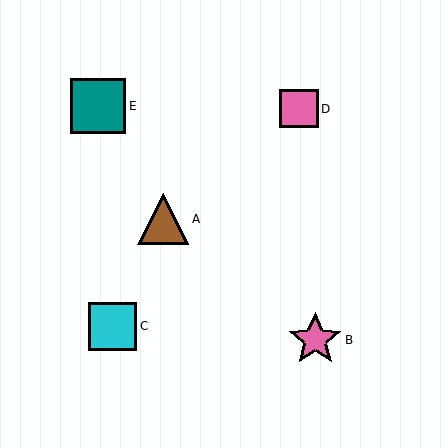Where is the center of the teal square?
The center of the teal square is at (98, 106).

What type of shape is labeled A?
Shape A is a brown triangle.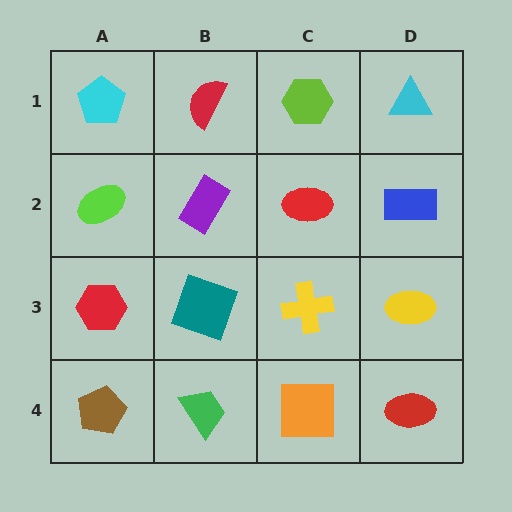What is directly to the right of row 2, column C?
A blue rectangle.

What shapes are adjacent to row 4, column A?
A red hexagon (row 3, column A), a green trapezoid (row 4, column B).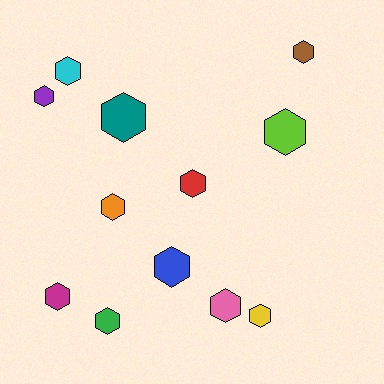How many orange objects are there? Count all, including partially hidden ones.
There is 1 orange object.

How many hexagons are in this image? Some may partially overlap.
There are 12 hexagons.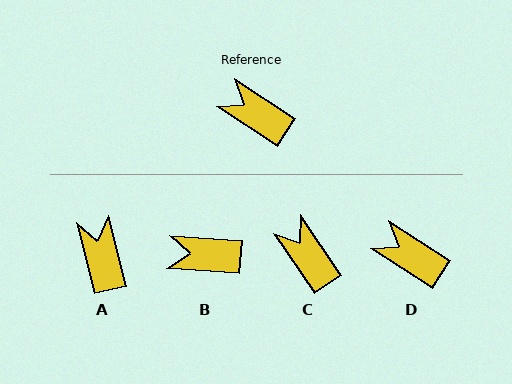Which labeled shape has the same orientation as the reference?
D.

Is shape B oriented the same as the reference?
No, it is off by about 29 degrees.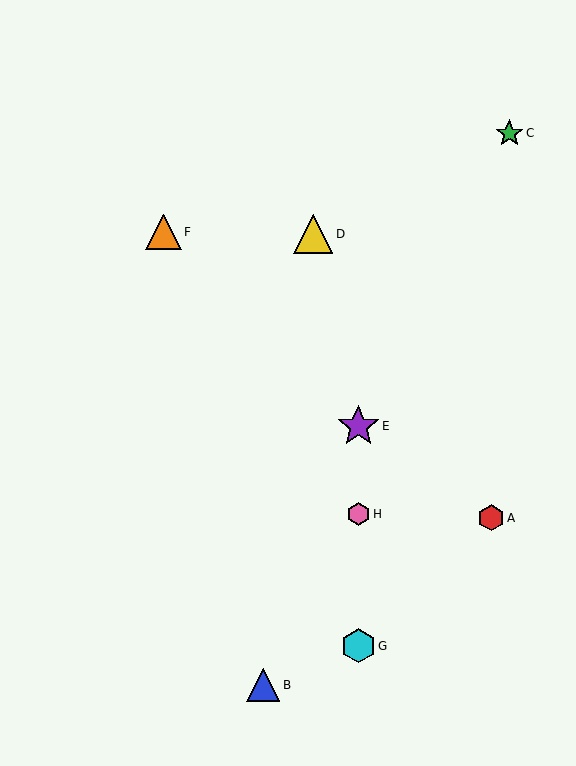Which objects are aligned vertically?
Objects E, G, H are aligned vertically.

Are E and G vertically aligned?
Yes, both are at x≈358.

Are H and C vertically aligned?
No, H is at x≈358 and C is at x≈509.